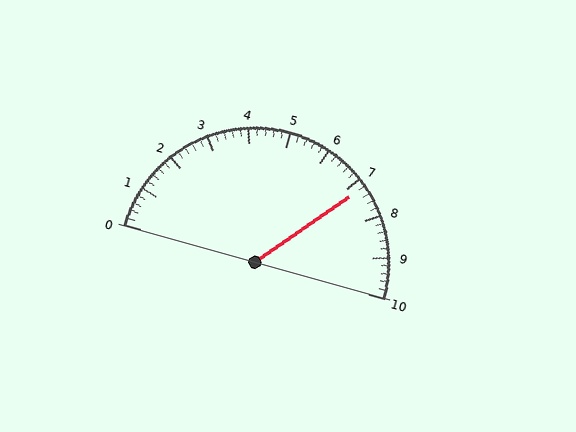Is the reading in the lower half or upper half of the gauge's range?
The reading is in the upper half of the range (0 to 10).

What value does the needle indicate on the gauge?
The needle indicates approximately 7.2.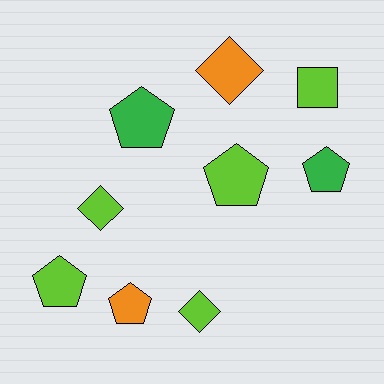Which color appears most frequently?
Lime, with 5 objects.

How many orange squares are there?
There are no orange squares.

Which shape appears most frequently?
Pentagon, with 5 objects.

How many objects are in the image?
There are 9 objects.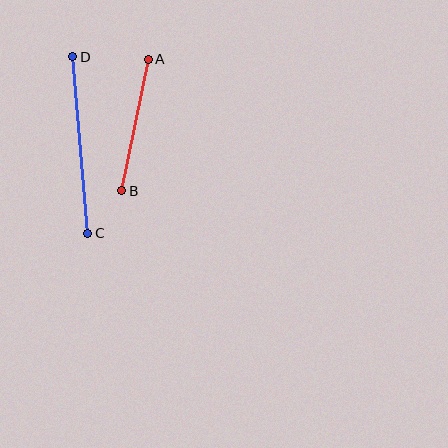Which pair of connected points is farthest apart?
Points C and D are farthest apart.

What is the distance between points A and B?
The distance is approximately 134 pixels.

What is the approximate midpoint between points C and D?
The midpoint is at approximately (80, 145) pixels.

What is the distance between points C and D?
The distance is approximately 177 pixels.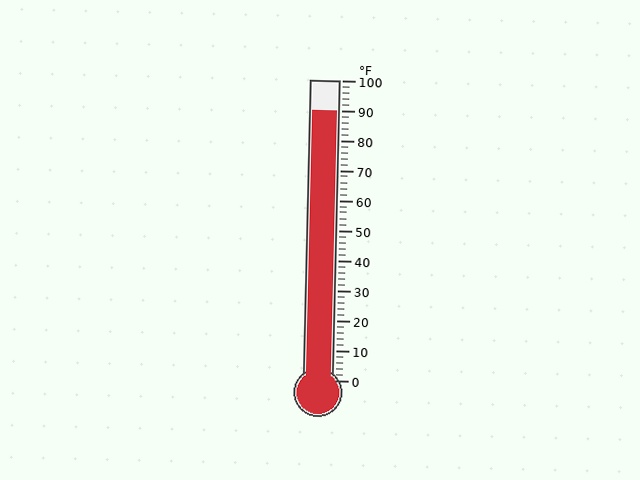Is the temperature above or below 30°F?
The temperature is above 30°F.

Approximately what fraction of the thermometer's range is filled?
The thermometer is filled to approximately 90% of its range.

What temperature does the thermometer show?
The thermometer shows approximately 90°F.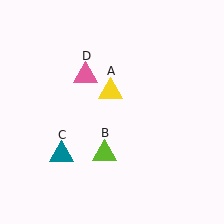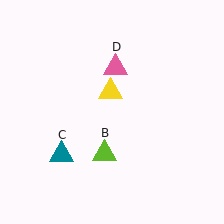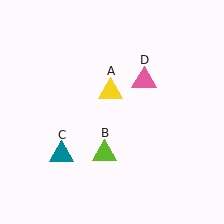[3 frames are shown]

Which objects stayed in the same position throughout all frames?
Yellow triangle (object A) and lime triangle (object B) and teal triangle (object C) remained stationary.